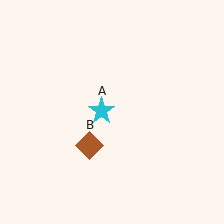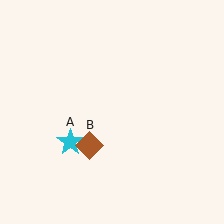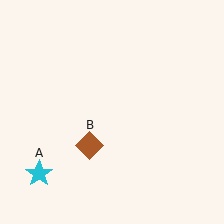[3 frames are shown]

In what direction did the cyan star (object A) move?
The cyan star (object A) moved down and to the left.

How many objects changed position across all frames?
1 object changed position: cyan star (object A).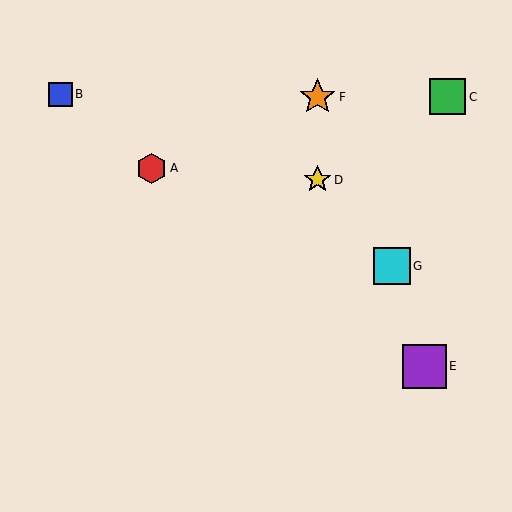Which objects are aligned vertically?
Objects D, F are aligned vertically.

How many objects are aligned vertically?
2 objects (D, F) are aligned vertically.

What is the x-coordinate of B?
Object B is at x≈60.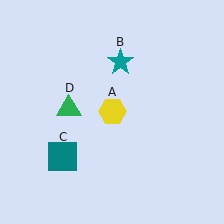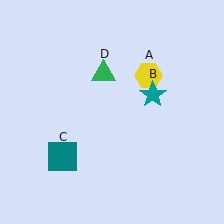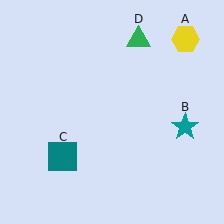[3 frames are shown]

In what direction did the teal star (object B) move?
The teal star (object B) moved down and to the right.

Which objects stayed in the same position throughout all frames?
Teal square (object C) remained stationary.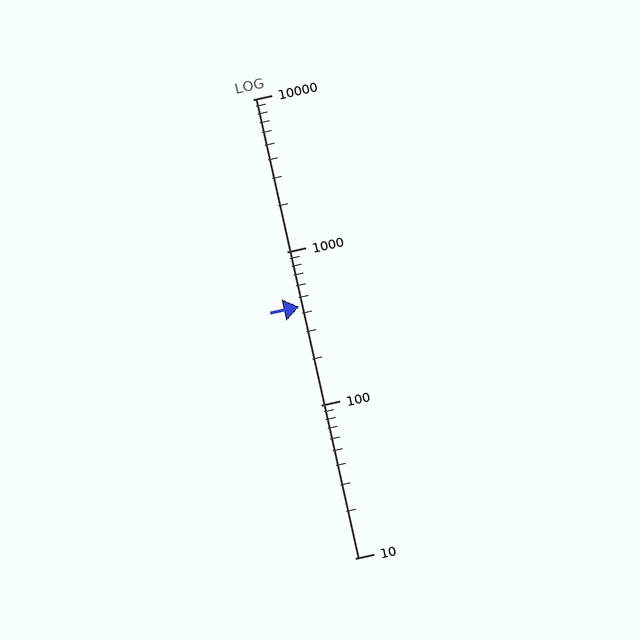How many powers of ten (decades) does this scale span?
The scale spans 3 decades, from 10 to 10000.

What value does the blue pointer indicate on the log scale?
The pointer indicates approximately 440.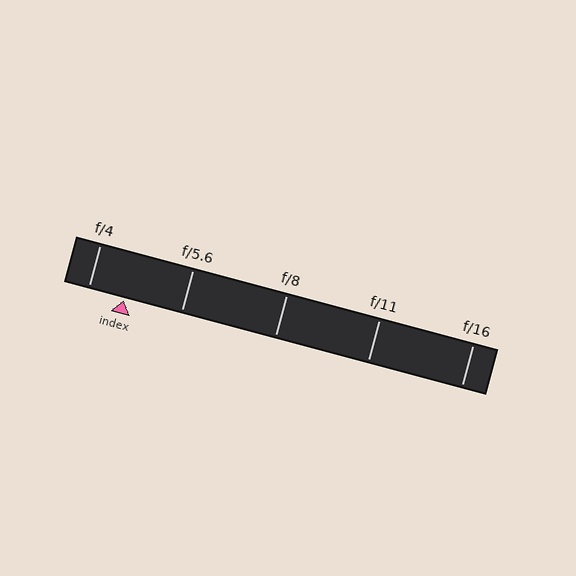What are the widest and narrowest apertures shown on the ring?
The widest aperture shown is f/4 and the narrowest is f/16.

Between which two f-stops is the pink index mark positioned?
The index mark is between f/4 and f/5.6.